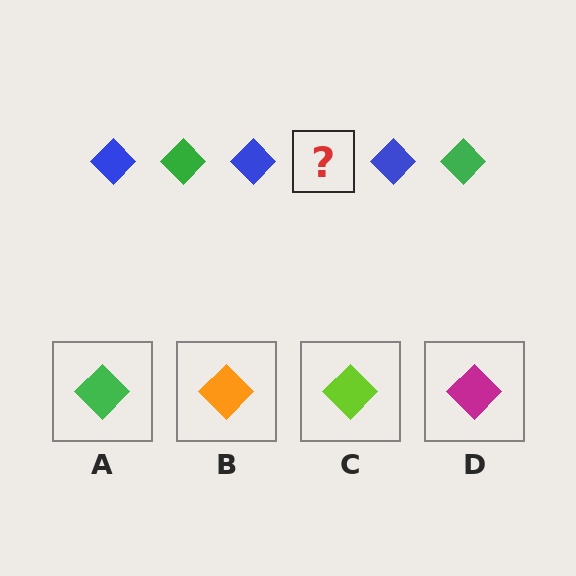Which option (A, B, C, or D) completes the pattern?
A.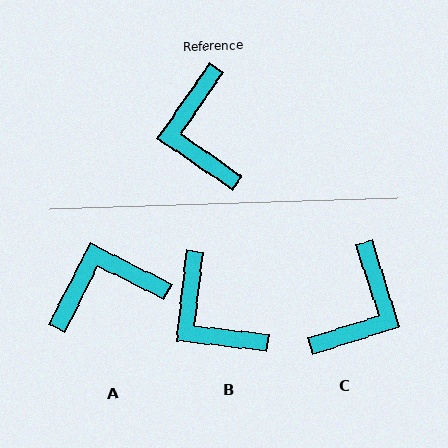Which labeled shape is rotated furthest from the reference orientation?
C, about 142 degrees away.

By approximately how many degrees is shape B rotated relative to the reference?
Approximately 28 degrees counter-clockwise.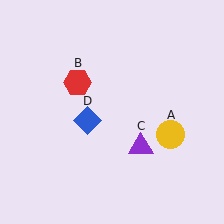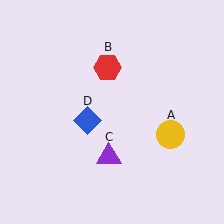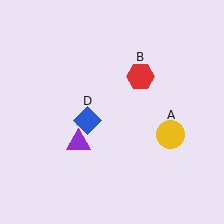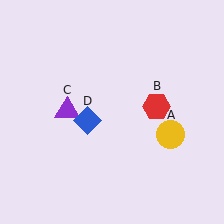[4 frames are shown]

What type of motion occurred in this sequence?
The red hexagon (object B), purple triangle (object C) rotated clockwise around the center of the scene.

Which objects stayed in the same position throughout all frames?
Yellow circle (object A) and blue diamond (object D) remained stationary.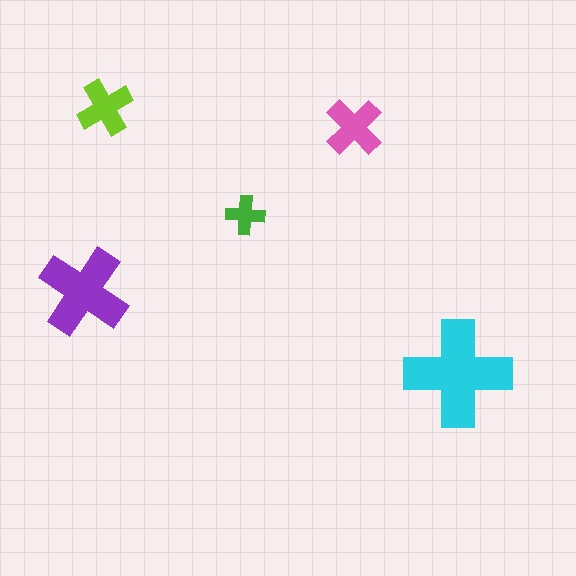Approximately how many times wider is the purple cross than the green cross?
About 2.5 times wider.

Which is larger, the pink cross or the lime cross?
The pink one.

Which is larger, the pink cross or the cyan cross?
The cyan one.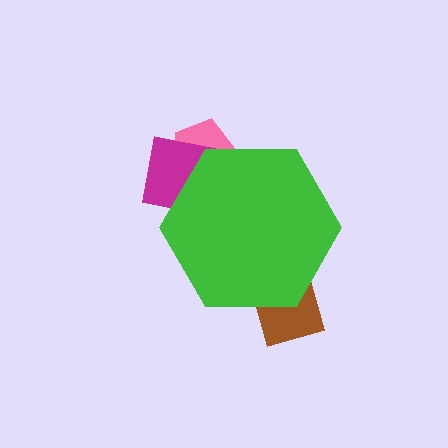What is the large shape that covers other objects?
A green hexagon.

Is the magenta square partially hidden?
Yes, the magenta square is partially hidden behind the green hexagon.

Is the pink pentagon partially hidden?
Yes, the pink pentagon is partially hidden behind the green hexagon.